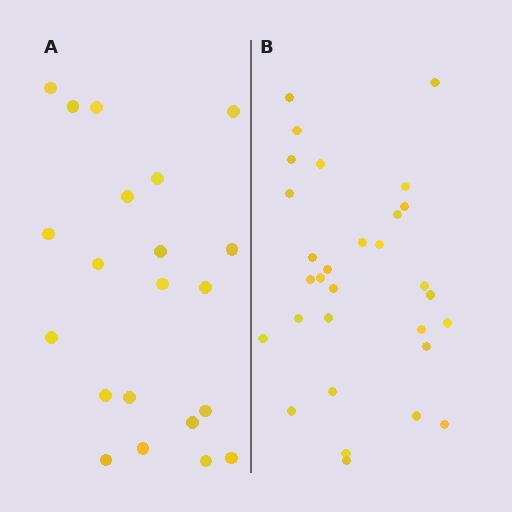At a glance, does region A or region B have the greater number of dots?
Region B (the right region) has more dots.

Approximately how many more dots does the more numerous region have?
Region B has roughly 8 or so more dots than region A.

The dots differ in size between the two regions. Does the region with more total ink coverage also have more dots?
No. Region A has more total ink coverage because its dots are larger, but region B actually contains more individual dots. Total area can be misleading — the number of items is what matters here.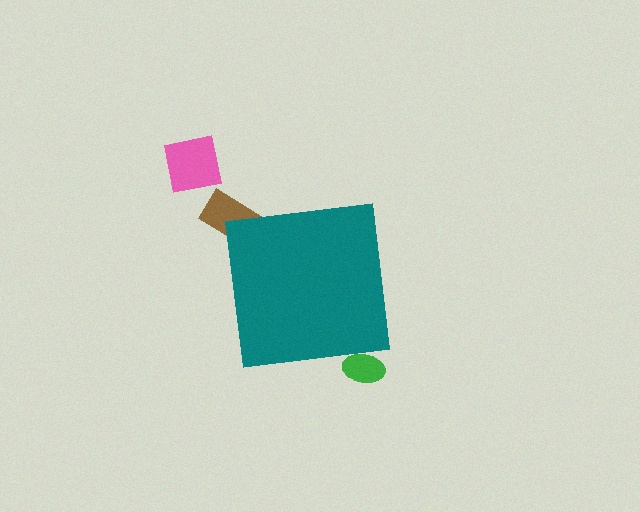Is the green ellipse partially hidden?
Yes, the green ellipse is partially hidden behind the teal square.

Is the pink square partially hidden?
No, the pink square is fully visible.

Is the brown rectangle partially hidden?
Yes, the brown rectangle is partially hidden behind the teal square.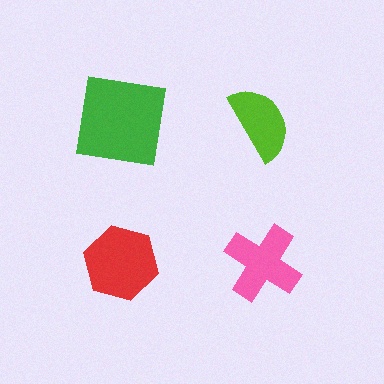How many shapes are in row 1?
2 shapes.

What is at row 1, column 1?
A green square.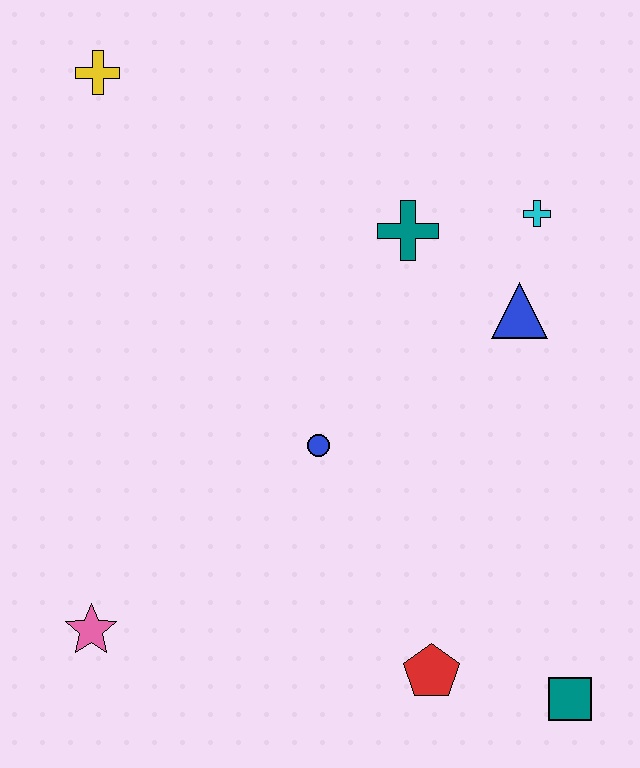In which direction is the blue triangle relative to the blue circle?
The blue triangle is to the right of the blue circle.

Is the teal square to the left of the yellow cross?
No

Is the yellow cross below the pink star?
No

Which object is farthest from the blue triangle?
The pink star is farthest from the blue triangle.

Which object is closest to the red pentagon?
The teal square is closest to the red pentagon.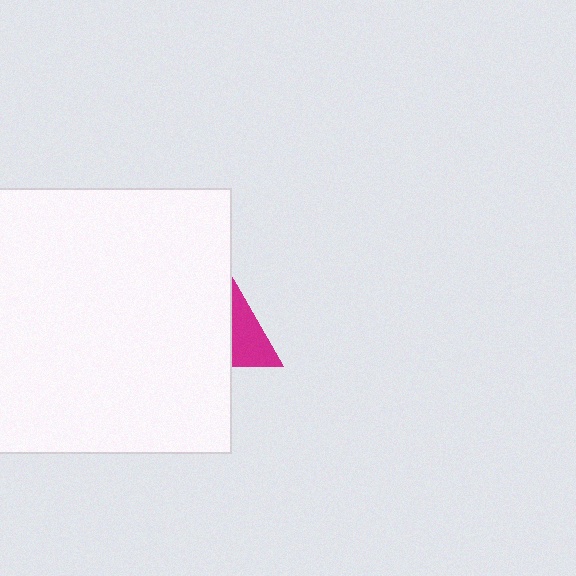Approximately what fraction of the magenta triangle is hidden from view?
Roughly 69% of the magenta triangle is hidden behind the white square.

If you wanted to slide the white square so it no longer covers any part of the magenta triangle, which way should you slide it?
Slide it left — that is the most direct way to separate the two shapes.